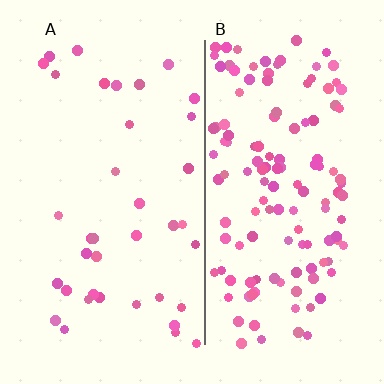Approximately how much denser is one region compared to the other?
Approximately 3.6× — region B over region A.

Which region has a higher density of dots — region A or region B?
B (the right).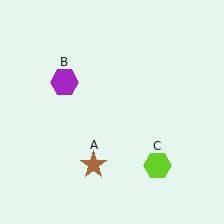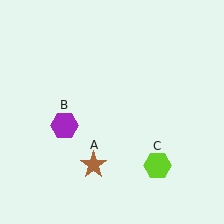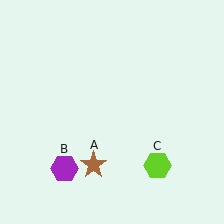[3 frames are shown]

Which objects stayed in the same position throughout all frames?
Brown star (object A) and lime hexagon (object C) remained stationary.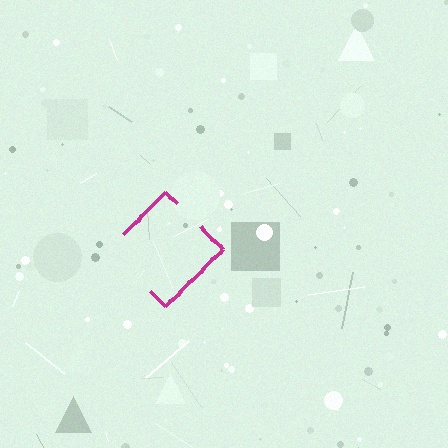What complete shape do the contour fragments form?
The contour fragments form a diamond.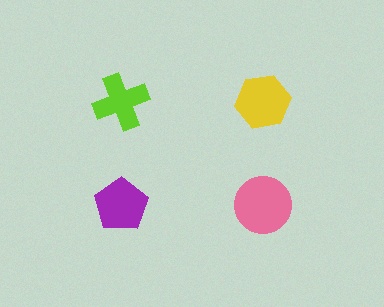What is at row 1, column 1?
A lime cross.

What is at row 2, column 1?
A purple pentagon.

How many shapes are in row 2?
2 shapes.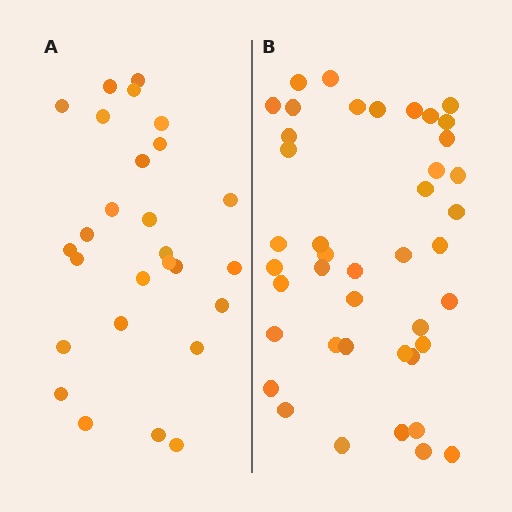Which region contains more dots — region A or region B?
Region B (the right region) has more dots.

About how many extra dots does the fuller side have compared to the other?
Region B has approximately 15 more dots than region A.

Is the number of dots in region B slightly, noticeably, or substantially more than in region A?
Region B has substantially more. The ratio is roughly 1.6 to 1.